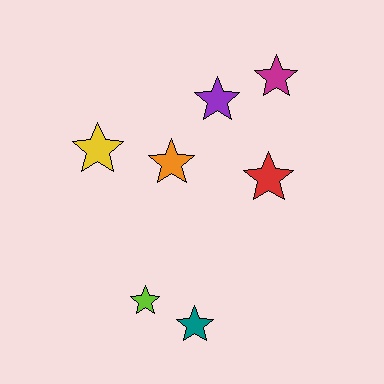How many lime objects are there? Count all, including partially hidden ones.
There is 1 lime object.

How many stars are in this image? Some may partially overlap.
There are 7 stars.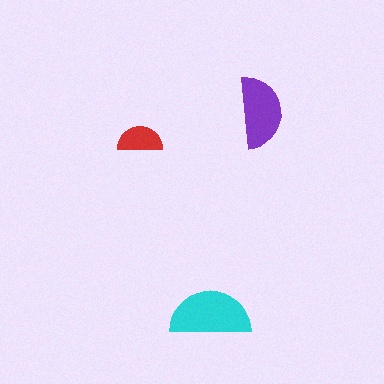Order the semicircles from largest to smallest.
the cyan one, the purple one, the red one.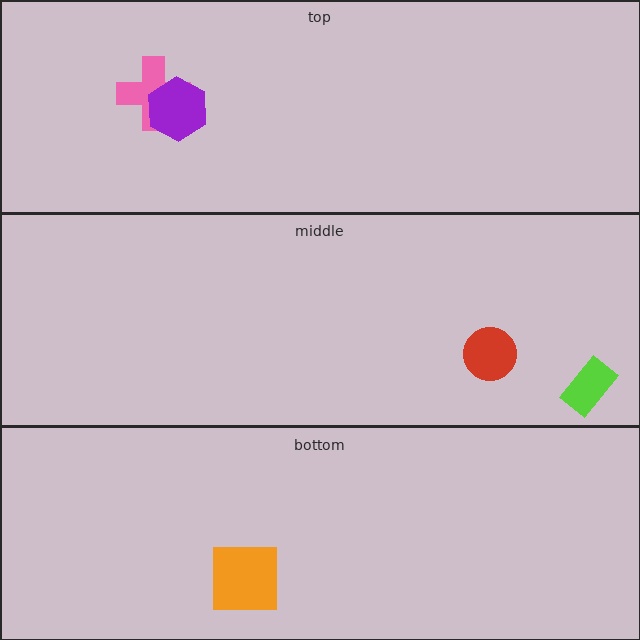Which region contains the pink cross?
The top region.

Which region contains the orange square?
The bottom region.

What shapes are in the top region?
The pink cross, the purple hexagon.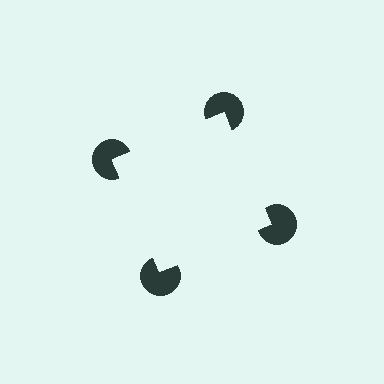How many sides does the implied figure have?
4 sides.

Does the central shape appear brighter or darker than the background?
It typically appears slightly brighter than the background, even though no actual brightness change is drawn.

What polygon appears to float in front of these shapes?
An illusory square — its edges are inferred from the aligned wedge cuts in the pac-man discs, not physically drawn.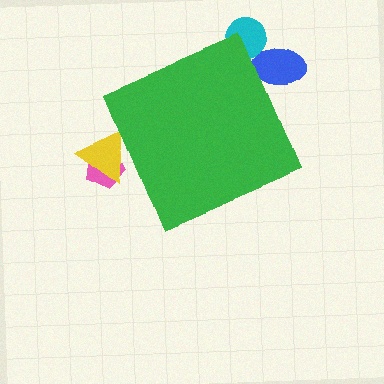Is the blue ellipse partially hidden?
Yes, the blue ellipse is partially hidden behind the green diamond.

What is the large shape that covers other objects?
A green diamond.